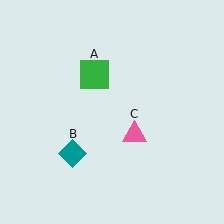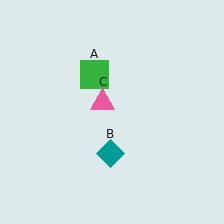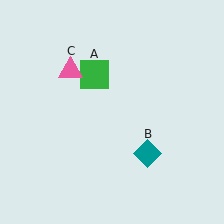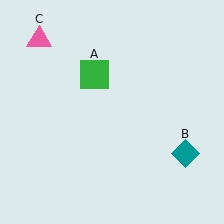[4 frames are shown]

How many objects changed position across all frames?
2 objects changed position: teal diamond (object B), pink triangle (object C).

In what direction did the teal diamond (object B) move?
The teal diamond (object B) moved right.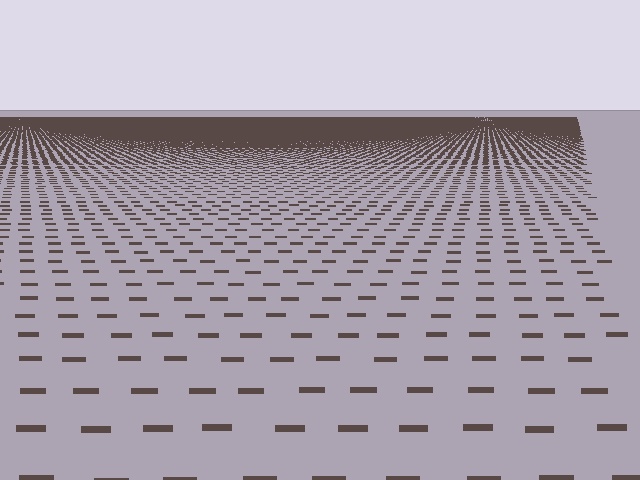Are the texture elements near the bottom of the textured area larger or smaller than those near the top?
Larger. Near the bottom, elements are closer to the viewer and appear at a bigger on-screen size.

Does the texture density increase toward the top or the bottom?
Density increases toward the top.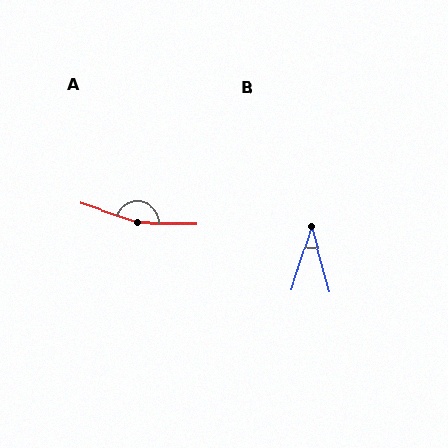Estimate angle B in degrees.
Approximately 32 degrees.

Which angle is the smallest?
B, at approximately 32 degrees.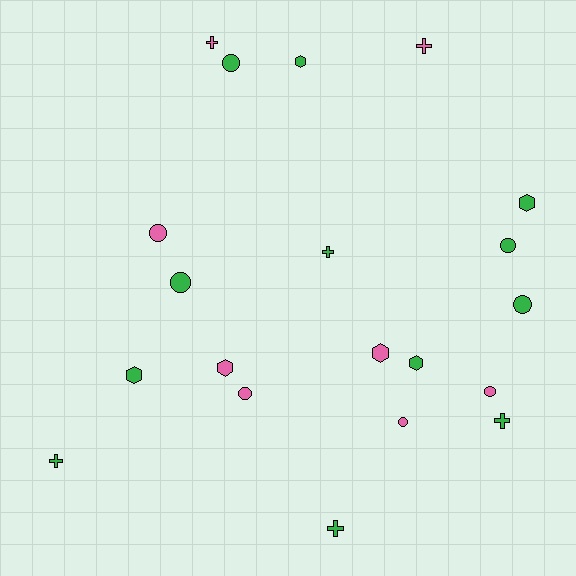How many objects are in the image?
There are 20 objects.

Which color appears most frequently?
Green, with 12 objects.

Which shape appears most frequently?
Circle, with 8 objects.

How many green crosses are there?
There are 4 green crosses.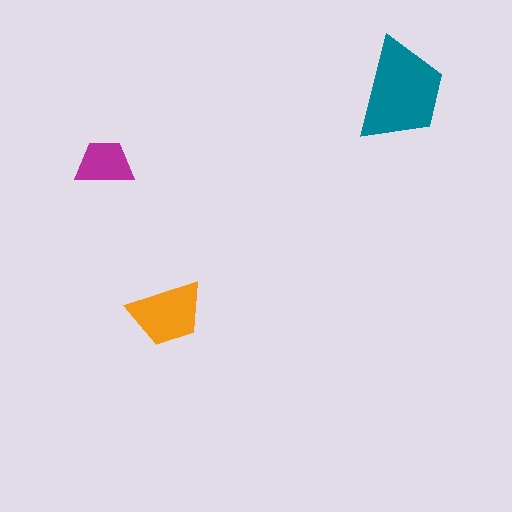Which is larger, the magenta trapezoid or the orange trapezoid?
The orange one.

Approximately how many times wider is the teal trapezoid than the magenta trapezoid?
About 2 times wider.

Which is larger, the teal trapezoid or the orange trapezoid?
The teal one.